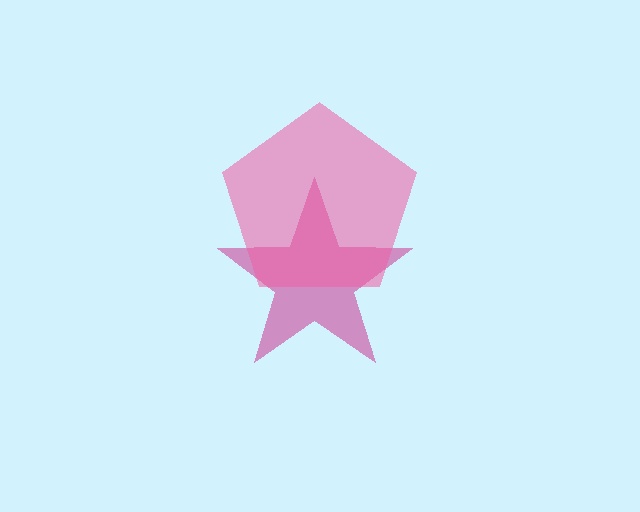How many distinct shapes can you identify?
There are 2 distinct shapes: a magenta star, a pink pentagon.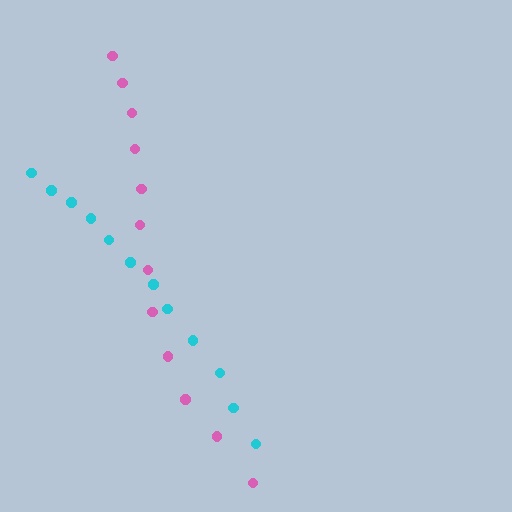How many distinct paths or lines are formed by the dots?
There are 2 distinct paths.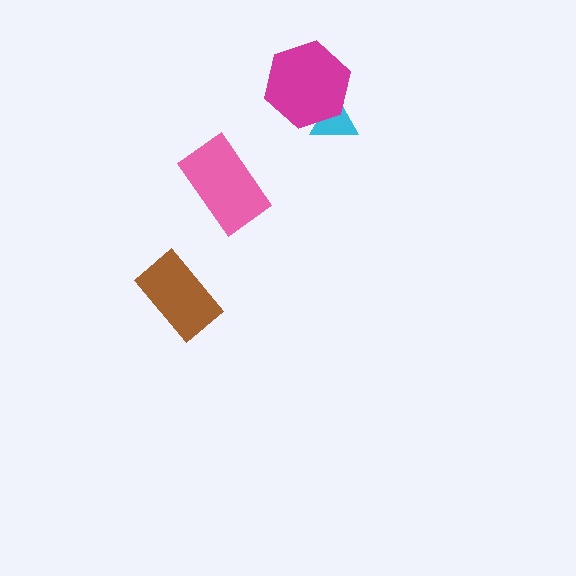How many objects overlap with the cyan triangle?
1 object overlaps with the cyan triangle.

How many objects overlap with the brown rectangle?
0 objects overlap with the brown rectangle.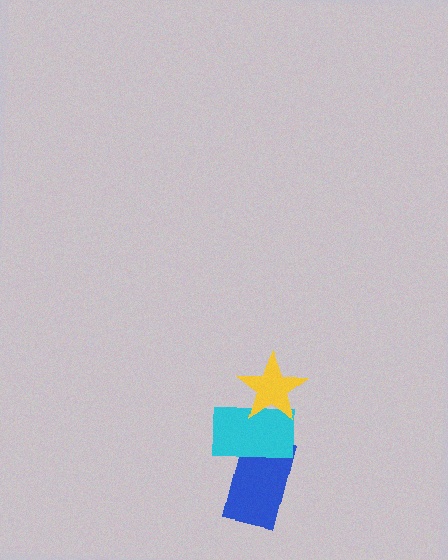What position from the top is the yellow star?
The yellow star is 1st from the top.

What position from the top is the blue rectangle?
The blue rectangle is 3rd from the top.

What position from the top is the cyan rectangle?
The cyan rectangle is 2nd from the top.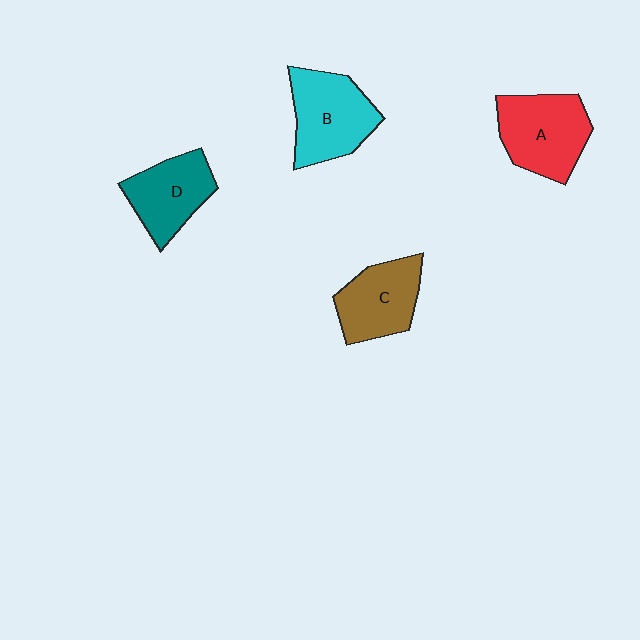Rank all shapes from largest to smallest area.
From largest to smallest: B (cyan), A (red), C (brown), D (teal).